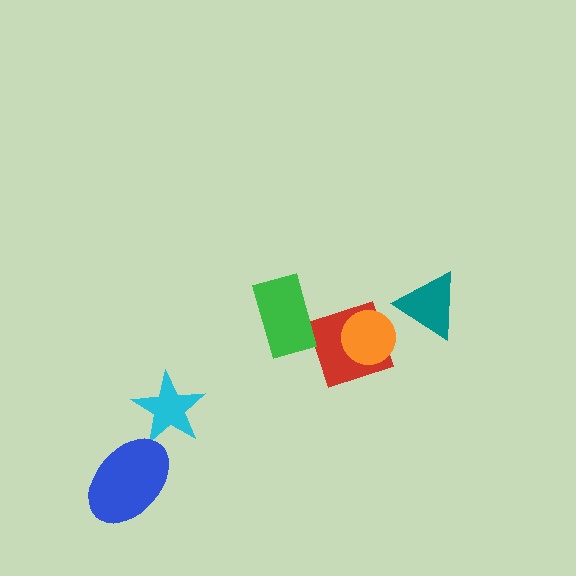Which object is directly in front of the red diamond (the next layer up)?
The orange circle is directly in front of the red diamond.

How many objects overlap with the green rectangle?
1 object overlaps with the green rectangle.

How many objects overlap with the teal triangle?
0 objects overlap with the teal triangle.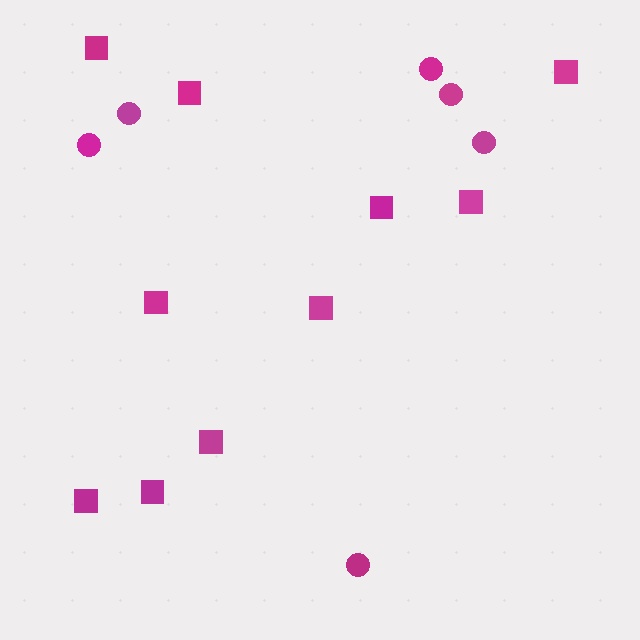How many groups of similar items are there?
There are 2 groups: one group of squares (10) and one group of circles (6).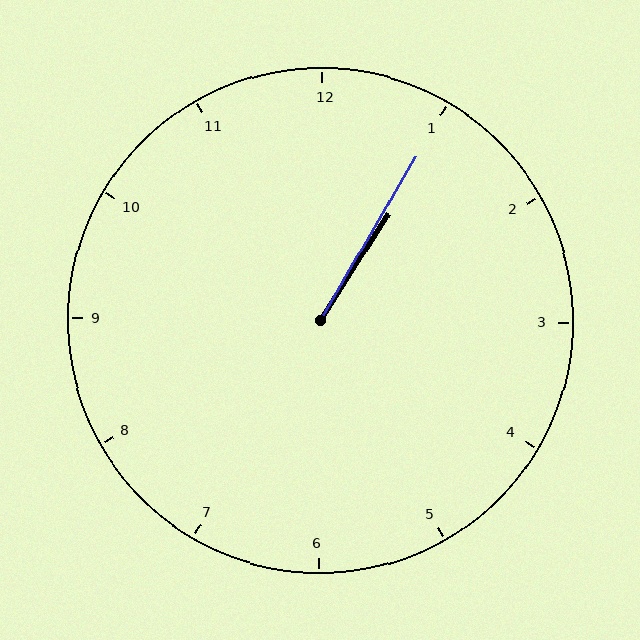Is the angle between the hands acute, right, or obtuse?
It is acute.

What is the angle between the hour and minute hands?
Approximately 2 degrees.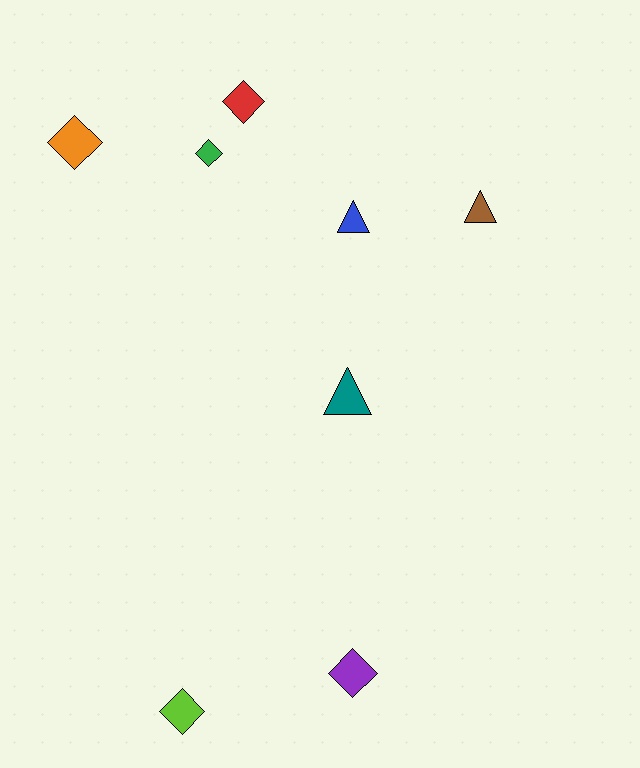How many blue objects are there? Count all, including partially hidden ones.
There is 1 blue object.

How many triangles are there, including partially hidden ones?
There are 3 triangles.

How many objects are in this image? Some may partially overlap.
There are 8 objects.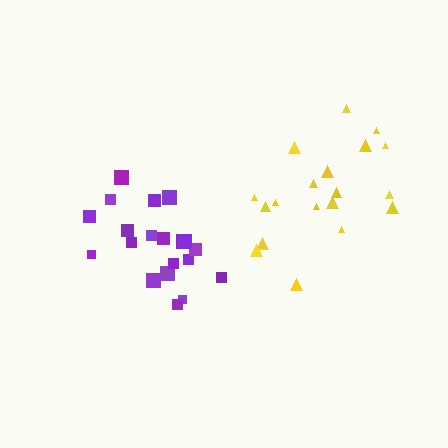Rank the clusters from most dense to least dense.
purple, yellow.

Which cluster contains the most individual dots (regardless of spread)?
Purple (20).